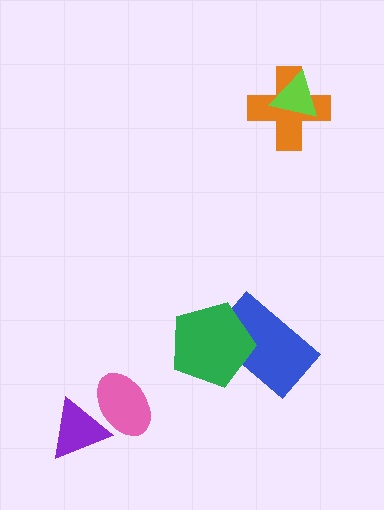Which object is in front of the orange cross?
The lime triangle is in front of the orange cross.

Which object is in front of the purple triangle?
The pink ellipse is in front of the purple triangle.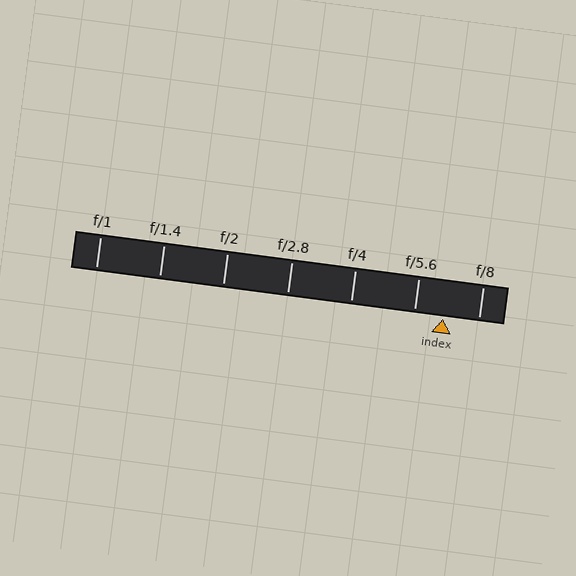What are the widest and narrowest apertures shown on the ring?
The widest aperture shown is f/1 and the narrowest is f/8.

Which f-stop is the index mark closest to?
The index mark is closest to f/5.6.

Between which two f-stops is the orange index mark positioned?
The index mark is between f/5.6 and f/8.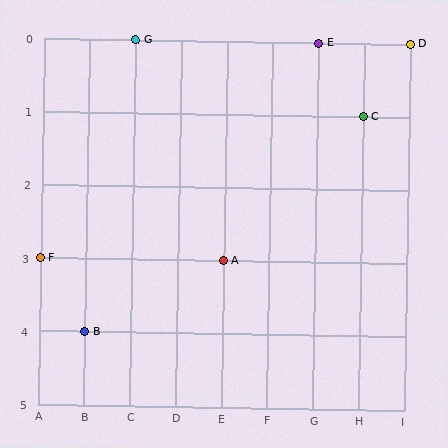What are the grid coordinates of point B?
Point B is at grid coordinates (B, 4).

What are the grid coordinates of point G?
Point G is at grid coordinates (C, 0).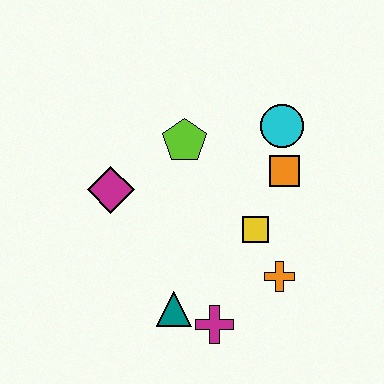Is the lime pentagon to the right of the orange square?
No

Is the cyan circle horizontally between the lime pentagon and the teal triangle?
No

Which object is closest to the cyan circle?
The orange square is closest to the cyan circle.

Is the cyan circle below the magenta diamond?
No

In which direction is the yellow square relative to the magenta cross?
The yellow square is above the magenta cross.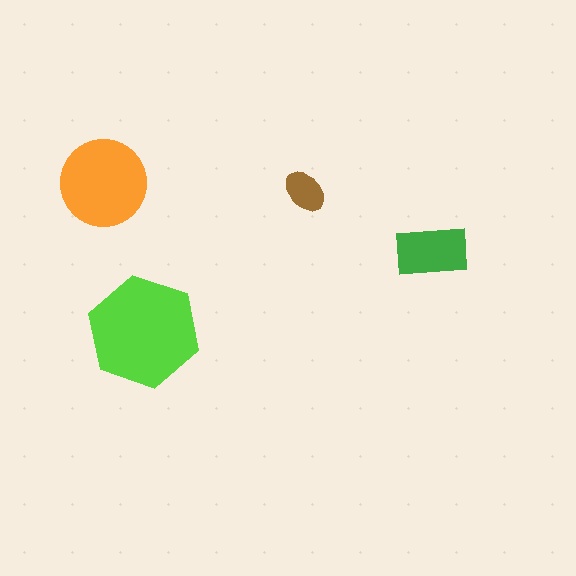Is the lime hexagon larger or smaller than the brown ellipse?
Larger.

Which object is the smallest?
The brown ellipse.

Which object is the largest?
The lime hexagon.